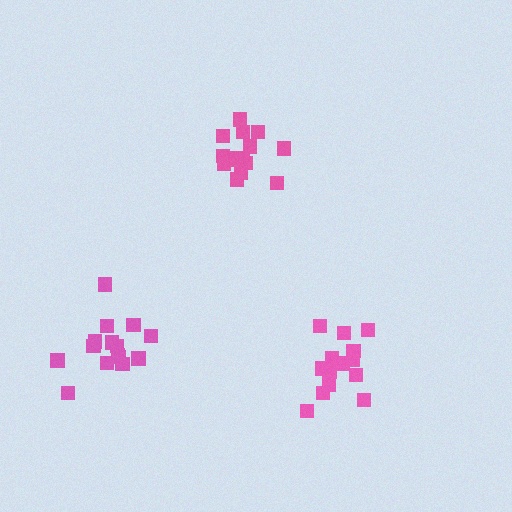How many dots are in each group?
Group 1: 15 dots, Group 2: 15 dots, Group 3: 15 dots (45 total).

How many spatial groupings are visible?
There are 3 spatial groupings.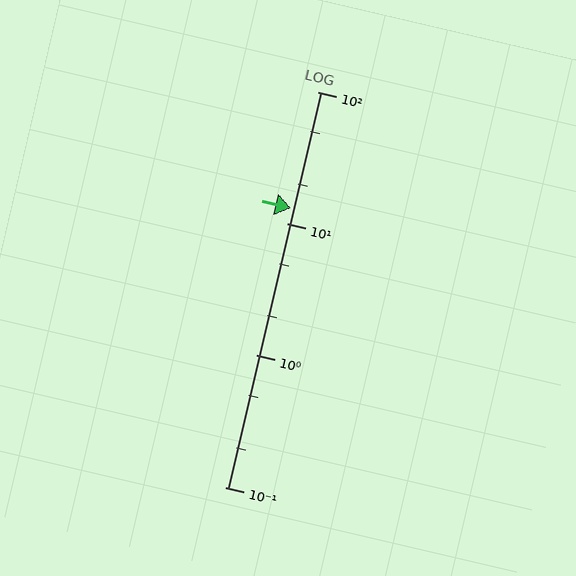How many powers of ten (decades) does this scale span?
The scale spans 3 decades, from 0.1 to 100.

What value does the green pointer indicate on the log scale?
The pointer indicates approximately 13.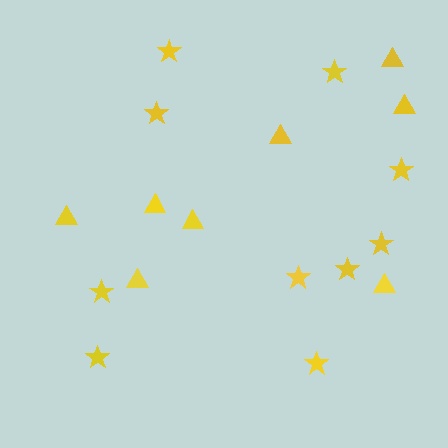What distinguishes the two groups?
There are 2 groups: one group of triangles (8) and one group of stars (10).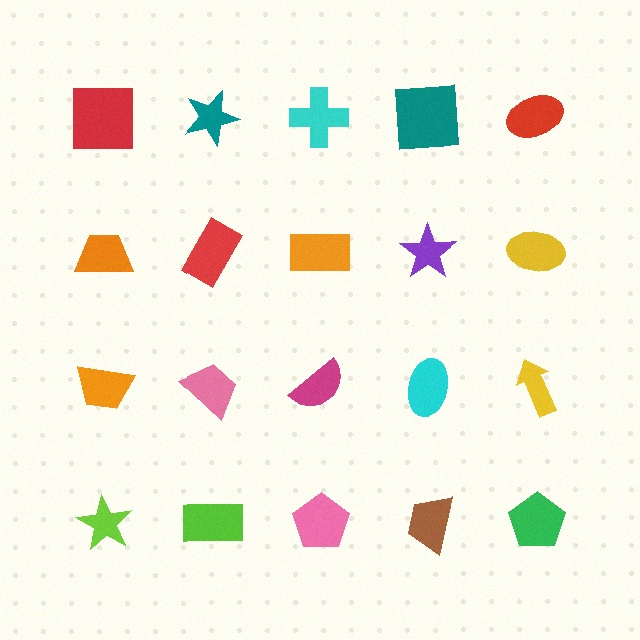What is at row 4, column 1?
A lime star.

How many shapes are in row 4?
5 shapes.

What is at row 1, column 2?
A teal star.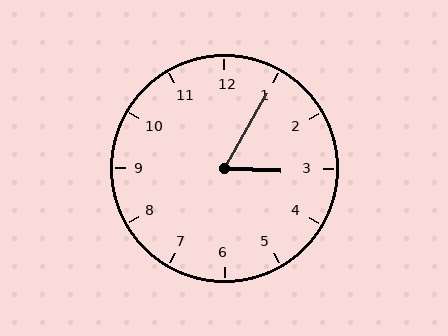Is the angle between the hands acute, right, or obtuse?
It is acute.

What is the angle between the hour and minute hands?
Approximately 62 degrees.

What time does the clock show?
3:05.